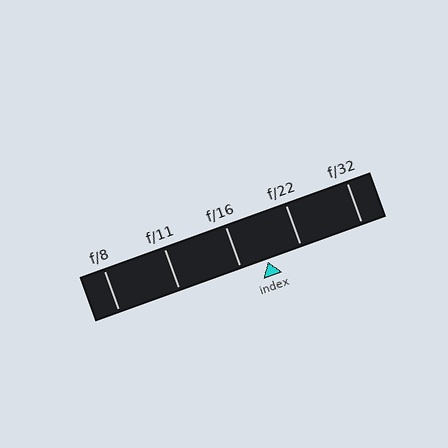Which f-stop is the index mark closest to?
The index mark is closest to f/16.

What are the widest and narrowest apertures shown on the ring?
The widest aperture shown is f/8 and the narrowest is f/32.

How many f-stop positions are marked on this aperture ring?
There are 5 f-stop positions marked.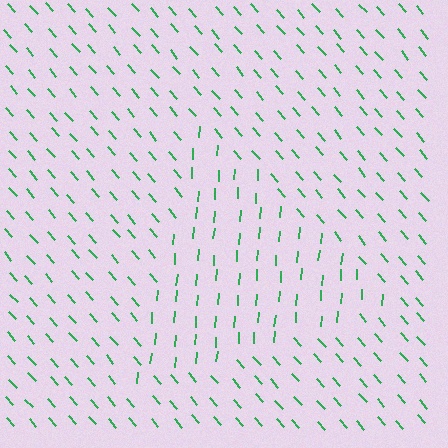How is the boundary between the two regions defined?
The boundary is defined purely by a change in line orientation (approximately 45 degrees difference). All lines are the same color and thickness.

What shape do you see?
I see a triangle.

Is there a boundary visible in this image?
Yes, there is a texture boundary formed by a change in line orientation.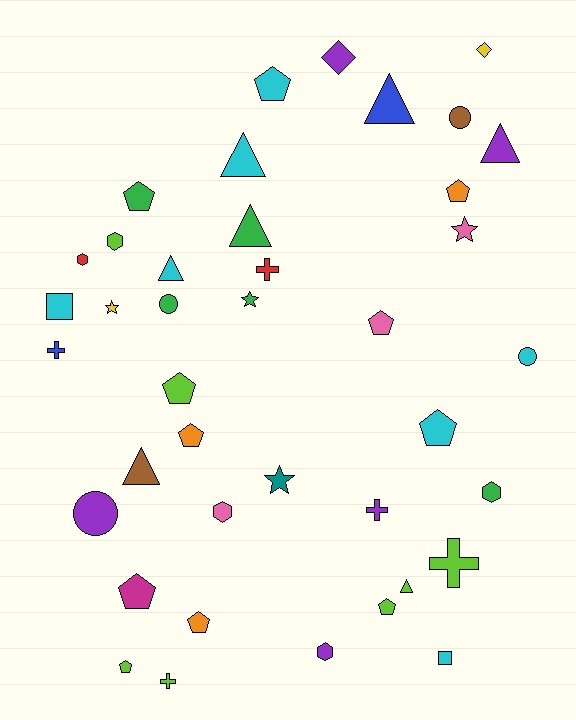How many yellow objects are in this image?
There are 2 yellow objects.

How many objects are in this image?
There are 40 objects.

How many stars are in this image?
There are 4 stars.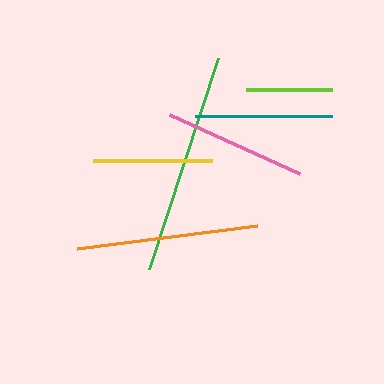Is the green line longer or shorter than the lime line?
The green line is longer than the lime line.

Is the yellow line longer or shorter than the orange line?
The orange line is longer than the yellow line.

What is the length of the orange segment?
The orange segment is approximately 182 pixels long.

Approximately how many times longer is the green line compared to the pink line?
The green line is approximately 1.6 times the length of the pink line.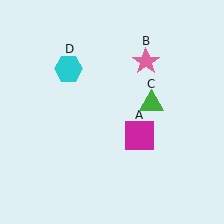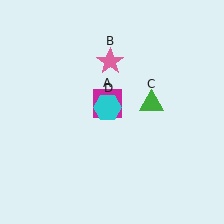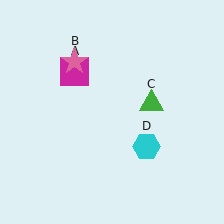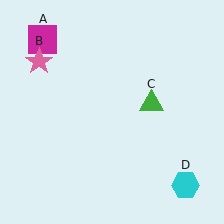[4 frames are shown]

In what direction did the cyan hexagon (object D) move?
The cyan hexagon (object D) moved down and to the right.